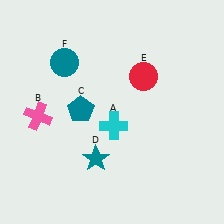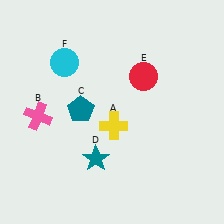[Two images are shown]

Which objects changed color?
A changed from cyan to yellow. F changed from teal to cyan.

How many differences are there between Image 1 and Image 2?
There are 2 differences between the two images.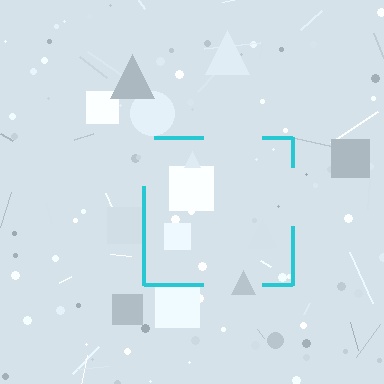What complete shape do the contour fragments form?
The contour fragments form a square.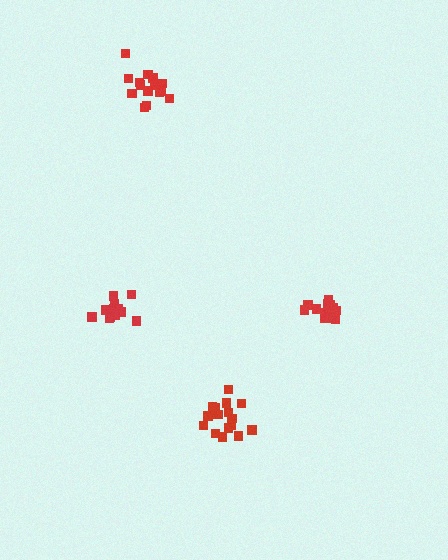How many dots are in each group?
Group 1: 15 dots, Group 2: 14 dots, Group 3: 13 dots, Group 4: 16 dots (58 total).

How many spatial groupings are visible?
There are 4 spatial groupings.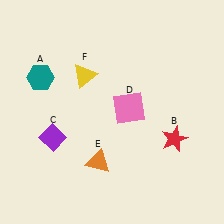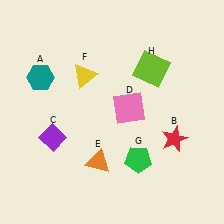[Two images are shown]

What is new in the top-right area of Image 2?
A lime square (H) was added in the top-right area of Image 2.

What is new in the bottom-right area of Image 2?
A green pentagon (G) was added in the bottom-right area of Image 2.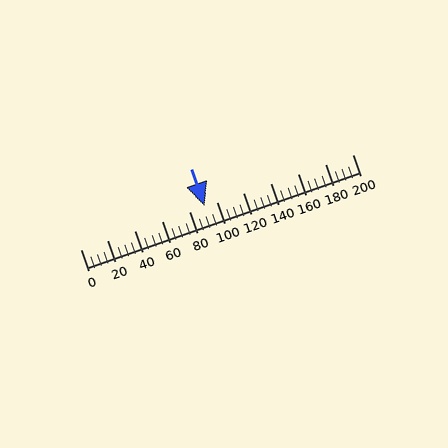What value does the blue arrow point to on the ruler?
The blue arrow points to approximately 91.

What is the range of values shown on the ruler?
The ruler shows values from 0 to 200.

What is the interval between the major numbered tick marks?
The major tick marks are spaced 20 units apart.